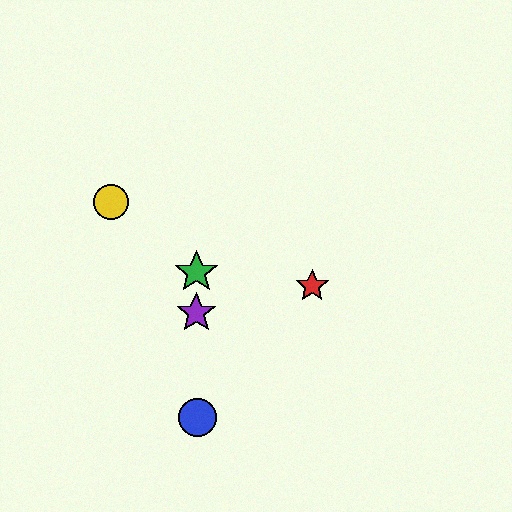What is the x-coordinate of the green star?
The green star is at x≈196.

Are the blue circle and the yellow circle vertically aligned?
No, the blue circle is at x≈197 and the yellow circle is at x≈111.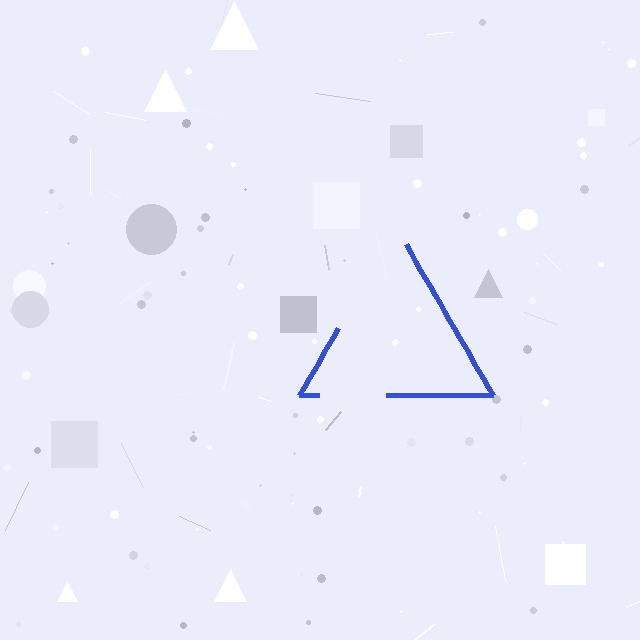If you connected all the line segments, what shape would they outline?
They would outline a triangle.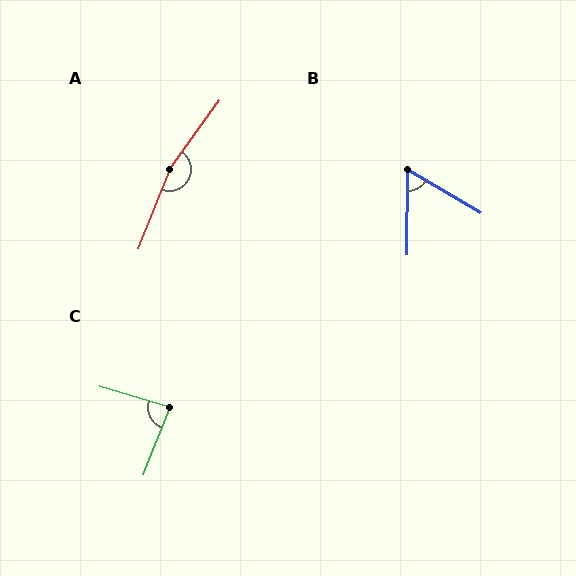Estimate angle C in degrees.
Approximately 85 degrees.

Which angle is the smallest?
B, at approximately 60 degrees.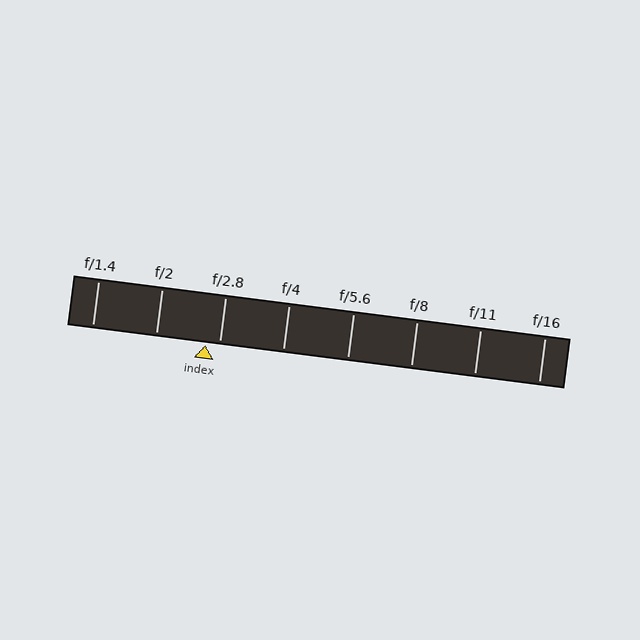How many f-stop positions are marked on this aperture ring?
There are 8 f-stop positions marked.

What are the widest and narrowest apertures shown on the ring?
The widest aperture shown is f/1.4 and the narrowest is f/16.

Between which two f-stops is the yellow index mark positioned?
The index mark is between f/2 and f/2.8.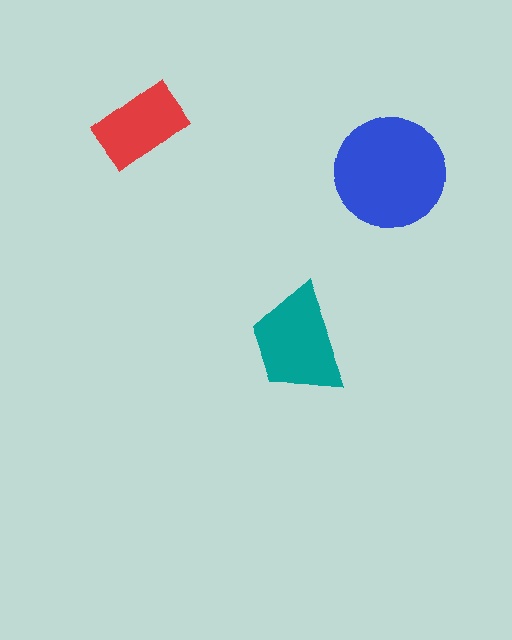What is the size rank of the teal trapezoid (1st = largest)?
2nd.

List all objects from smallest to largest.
The red rectangle, the teal trapezoid, the blue circle.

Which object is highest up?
The red rectangle is topmost.